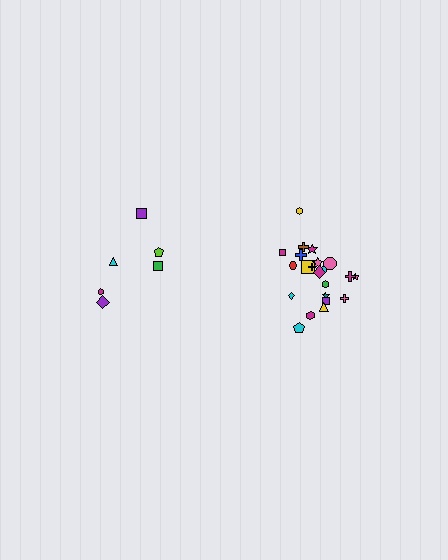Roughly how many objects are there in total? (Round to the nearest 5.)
Roughly 30 objects in total.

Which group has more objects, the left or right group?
The right group.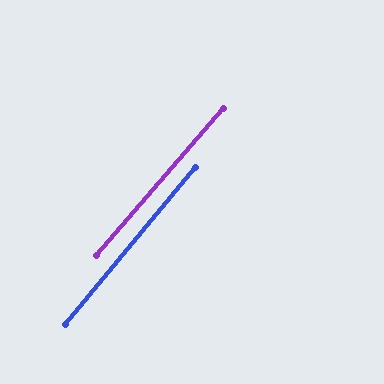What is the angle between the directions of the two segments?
Approximately 2 degrees.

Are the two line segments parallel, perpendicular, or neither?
Parallel — their directions differ by only 1.6°.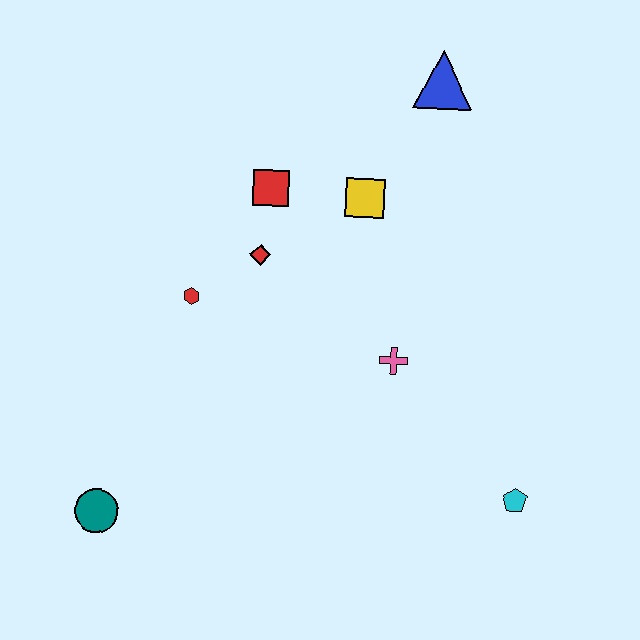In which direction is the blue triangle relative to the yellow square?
The blue triangle is above the yellow square.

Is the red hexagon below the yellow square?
Yes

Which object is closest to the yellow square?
The red square is closest to the yellow square.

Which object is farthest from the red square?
The cyan pentagon is farthest from the red square.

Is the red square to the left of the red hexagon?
No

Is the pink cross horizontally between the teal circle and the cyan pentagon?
Yes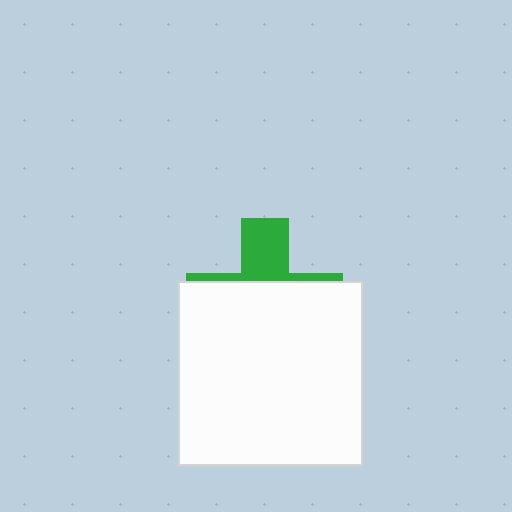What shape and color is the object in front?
The object in front is a white square.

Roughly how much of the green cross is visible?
A small part of it is visible (roughly 31%).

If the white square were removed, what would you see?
You would see the complete green cross.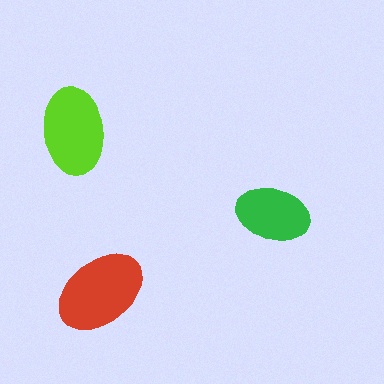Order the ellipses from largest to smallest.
the red one, the lime one, the green one.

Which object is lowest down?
The red ellipse is bottommost.